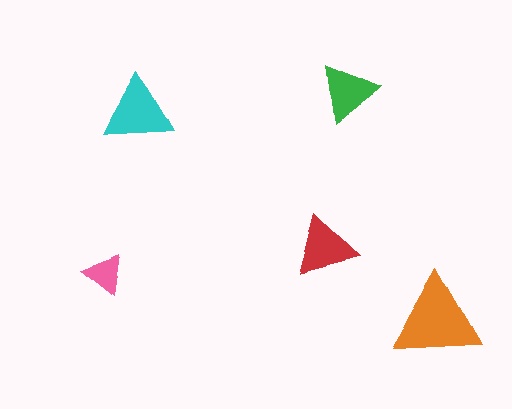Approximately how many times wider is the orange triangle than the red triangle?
About 1.5 times wider.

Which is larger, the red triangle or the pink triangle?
The red one.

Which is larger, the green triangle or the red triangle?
The red one.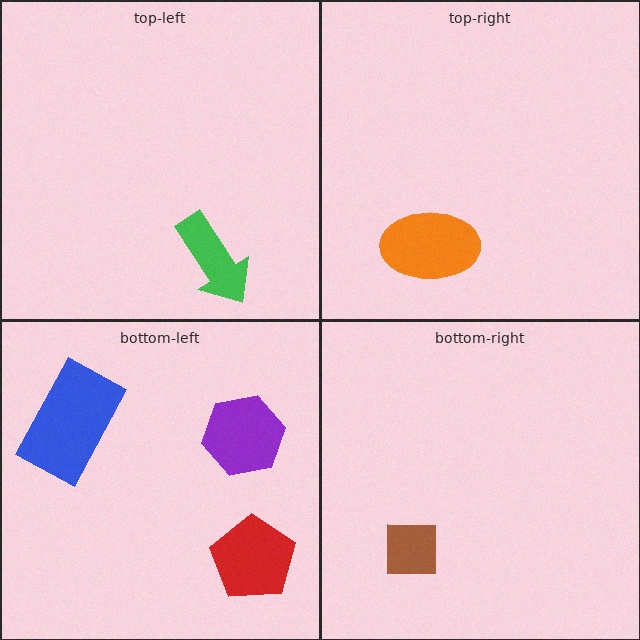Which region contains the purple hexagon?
The bottom-left region.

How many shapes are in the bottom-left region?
3.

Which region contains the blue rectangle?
The bottom-left region.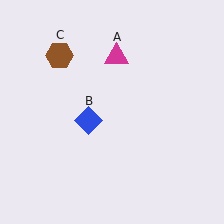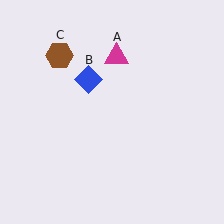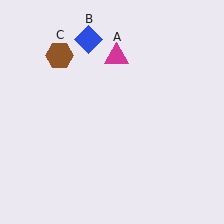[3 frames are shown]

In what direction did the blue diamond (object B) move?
The blue diamond (object B) moved up.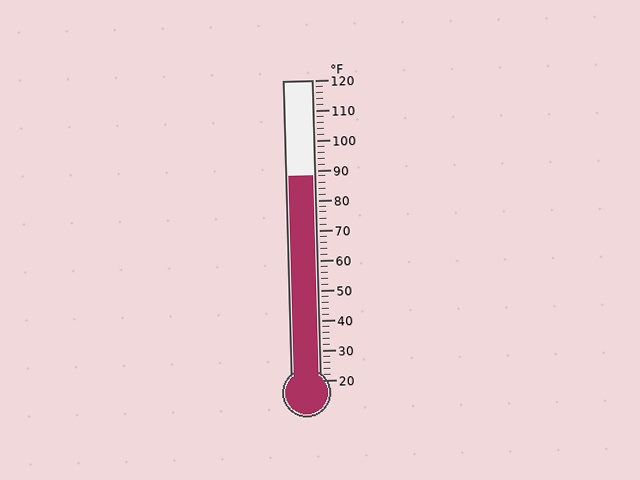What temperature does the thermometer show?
The thermometer shows approximately 88°F.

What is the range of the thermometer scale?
The thermometer scale ranges from 20°F to 120°F.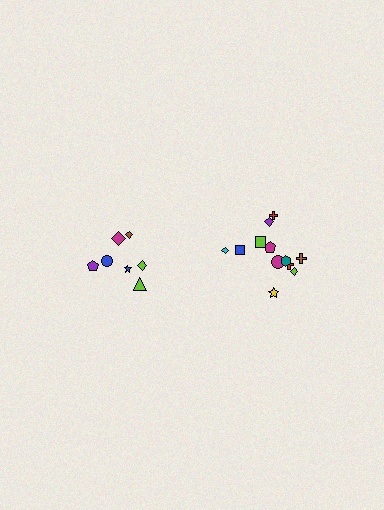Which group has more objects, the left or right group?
The right group.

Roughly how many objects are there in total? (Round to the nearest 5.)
Roughly 20 objects in total.